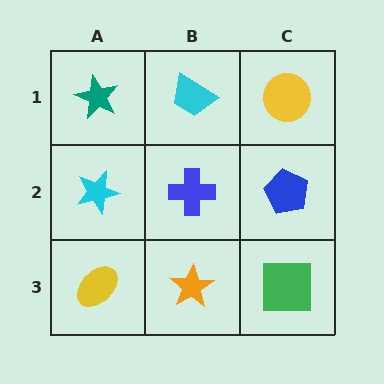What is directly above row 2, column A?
A teal star.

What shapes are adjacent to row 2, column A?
A teal star (row 1, column A), a yellow ellipse (row 3, column A), a blue cross (row 2, column B).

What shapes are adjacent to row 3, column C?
A blue pentagon (row 2, column C), an orange star (row 3, column B).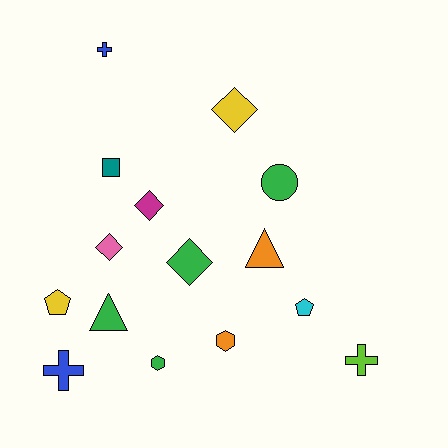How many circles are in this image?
There is 1 circle.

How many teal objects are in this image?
There is 1 teal object.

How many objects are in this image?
There are 15 objects.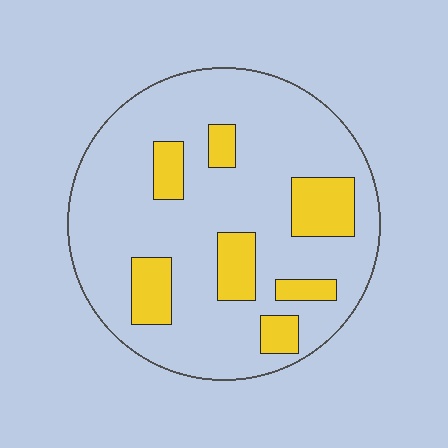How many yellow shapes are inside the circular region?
7.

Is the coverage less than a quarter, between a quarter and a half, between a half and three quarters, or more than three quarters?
Less than a quarter.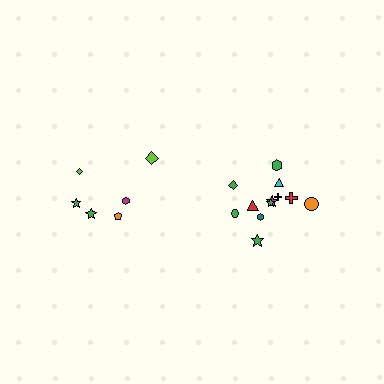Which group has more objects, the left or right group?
The right group.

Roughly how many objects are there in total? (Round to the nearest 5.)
Roughly 20 objects in total.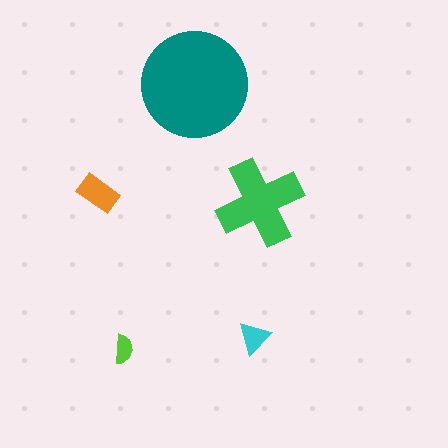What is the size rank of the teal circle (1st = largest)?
1st.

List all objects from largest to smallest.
The teal circle, the green cross, the orange rectangle, the cyan triangle, the lime semicircle.